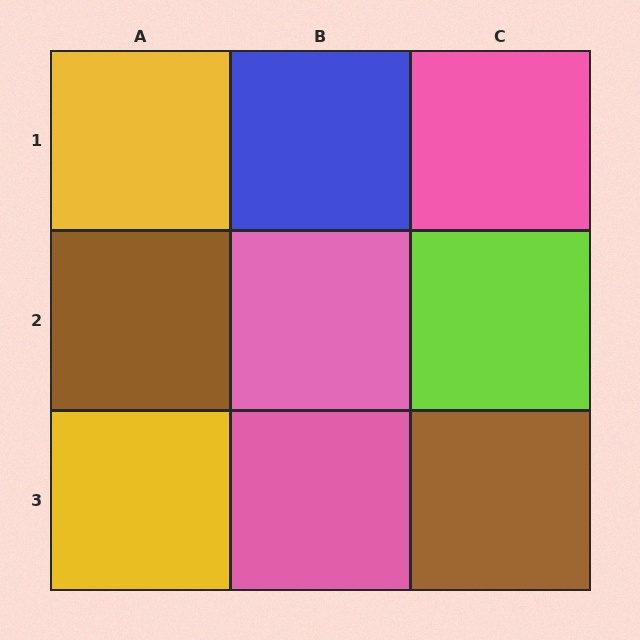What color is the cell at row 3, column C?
Brown.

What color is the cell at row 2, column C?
Lime.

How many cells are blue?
1 cell is blue.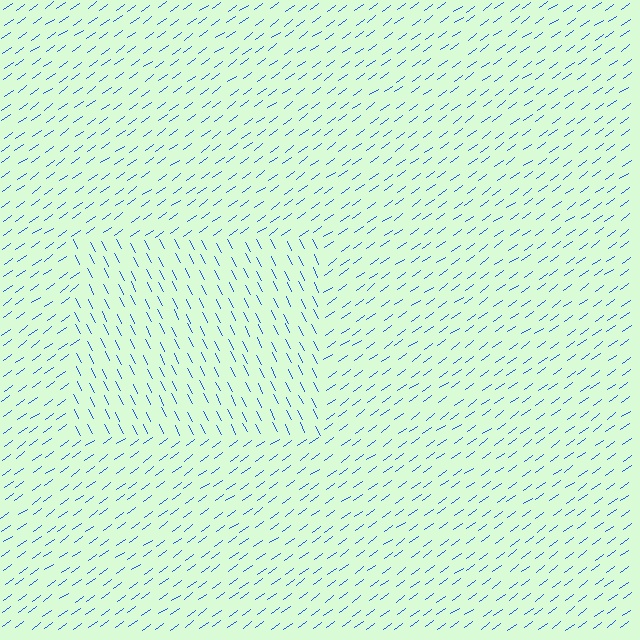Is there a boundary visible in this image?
Yes, there is a texture boundary formed by a change in line orientation.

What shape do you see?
I see a rectangle.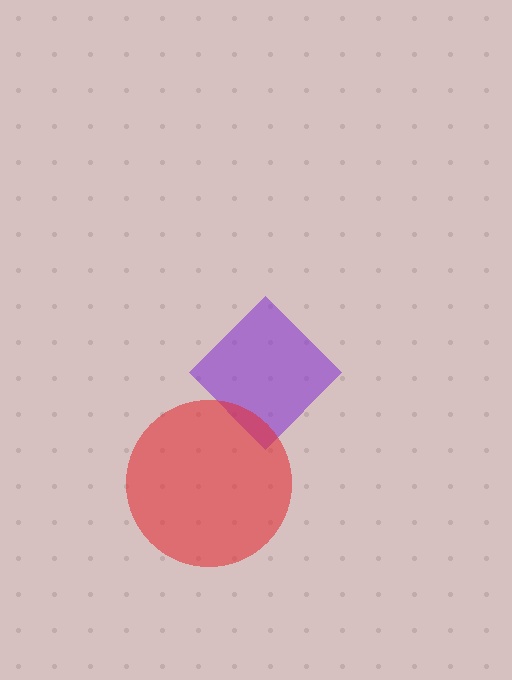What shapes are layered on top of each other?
The layered shapes are: a purple diamond, a red circle.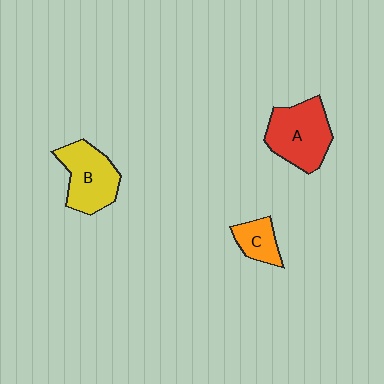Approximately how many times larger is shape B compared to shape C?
Approximately 2.0 times.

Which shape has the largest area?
Shape A (red).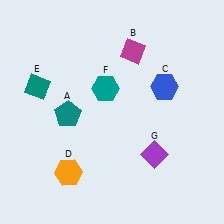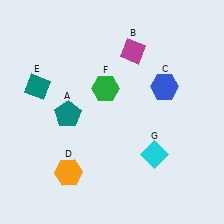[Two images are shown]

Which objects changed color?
F changed from teal to green. G changed from purple to cyan.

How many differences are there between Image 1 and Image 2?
There are 2 differences between the two images.